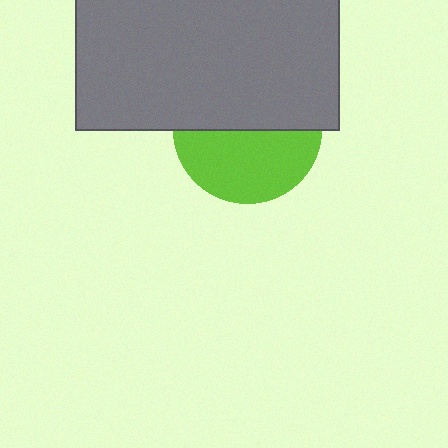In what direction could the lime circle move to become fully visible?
The lime circle could move down. That would shift it out from behind the gray rectangle entirely.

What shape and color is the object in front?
The object in front is a gray rectangle.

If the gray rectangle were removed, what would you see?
You would see the complete lime circle.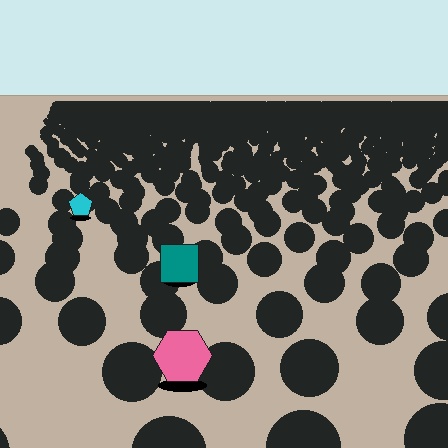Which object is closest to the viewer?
The pink hexagon is closest. The texture marks near it are larger and more spread out.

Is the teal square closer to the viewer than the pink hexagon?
No. The pink hexagon is closer — you can tell from the texture gradient: the ground texture is coarser near it.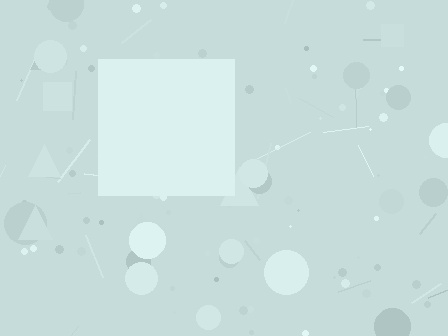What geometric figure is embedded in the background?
A square is embedded in the background.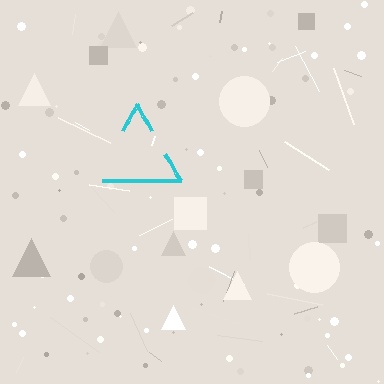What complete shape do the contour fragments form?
The contour fragments form a triangle.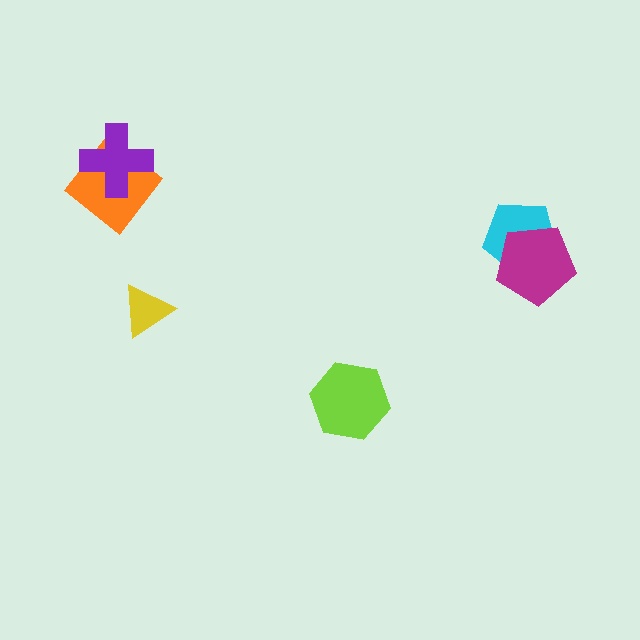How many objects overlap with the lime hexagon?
0 objects overlap with the lime hexagon.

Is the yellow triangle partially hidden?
No, no other shape covers it.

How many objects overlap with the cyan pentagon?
1 object overlaps with the cyan pentagon.